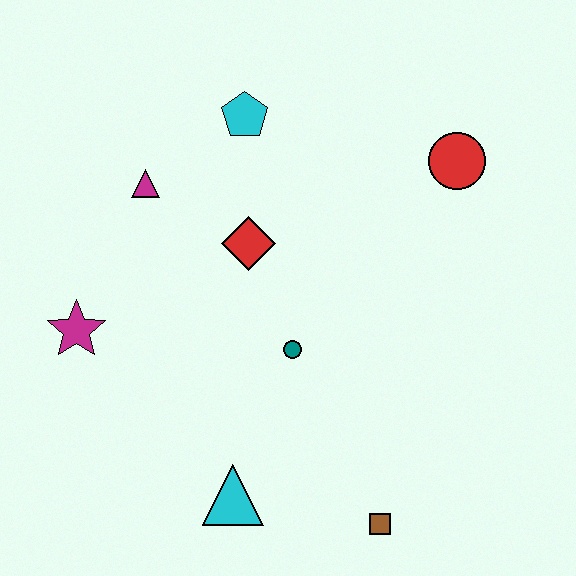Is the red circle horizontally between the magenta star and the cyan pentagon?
No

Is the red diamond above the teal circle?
Yes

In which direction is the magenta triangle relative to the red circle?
The magenta triangle is to the left of the red circle.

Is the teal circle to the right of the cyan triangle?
Yes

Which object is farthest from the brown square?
The cyan pentagon is farthest from the brown square.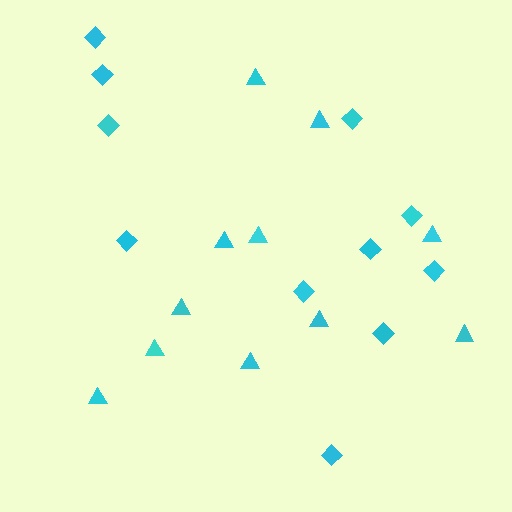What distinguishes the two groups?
There are 2 groups: one group of triangles (11) and one group of diamonds (11).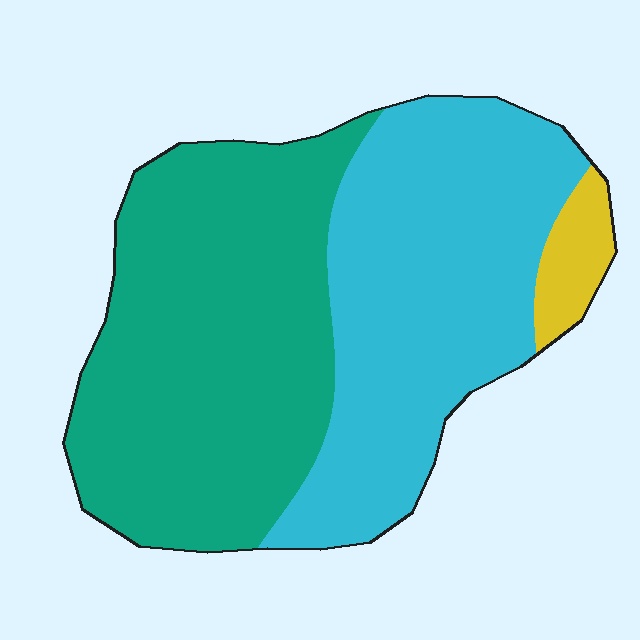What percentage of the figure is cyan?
Cyan covers roughly 45% of the figure.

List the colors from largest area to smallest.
From largest to smallest: teal, cyan, yellow.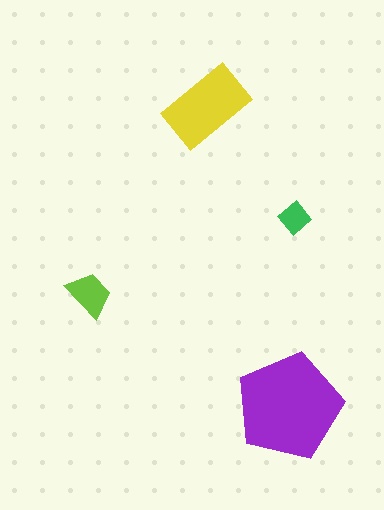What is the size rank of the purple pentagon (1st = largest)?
1st.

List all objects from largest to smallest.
The purple pentagon, the yellow rectangle, the lime trapezoid, the green diamond.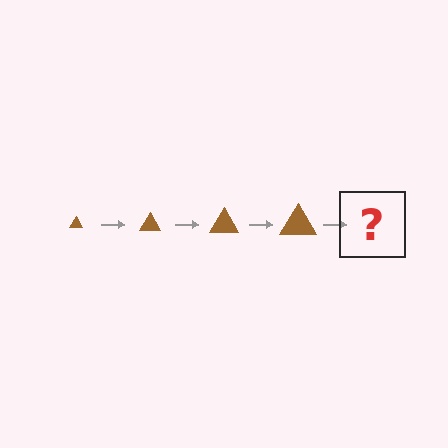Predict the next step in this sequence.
The next step is a brown triangle, larger than the previous one.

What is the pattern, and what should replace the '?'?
The pattern is that the triangle gets progressively larger each step. The '?' should be a brown triangle, larger than the previous one.